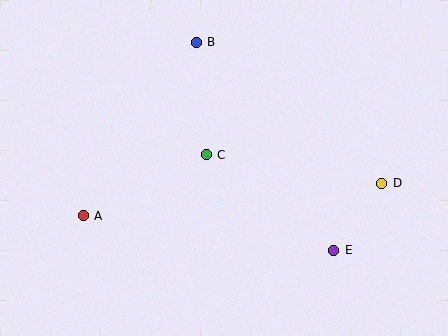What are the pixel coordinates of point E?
Point E is at (334, 250).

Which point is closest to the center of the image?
Point C at (206, 155) is closest to the center.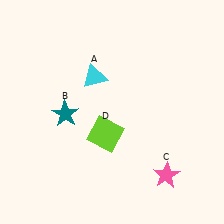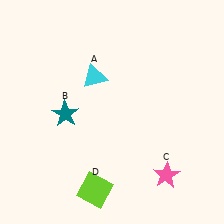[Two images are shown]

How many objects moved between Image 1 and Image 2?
1 object moved between the two images.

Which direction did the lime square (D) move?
The lime square (D) moved down.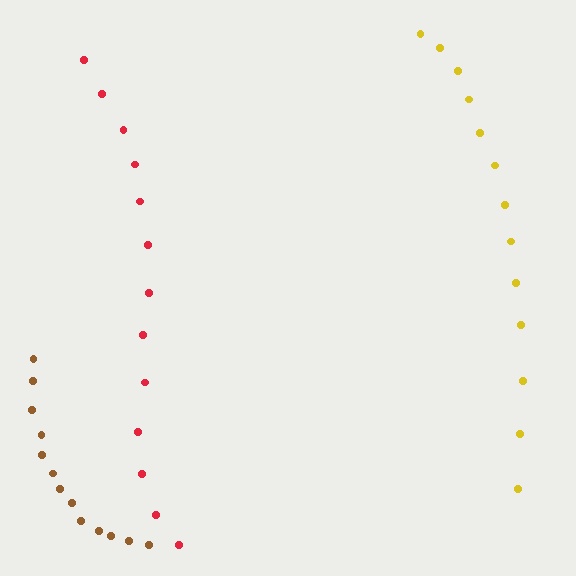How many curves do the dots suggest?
There are 3 distinct paths.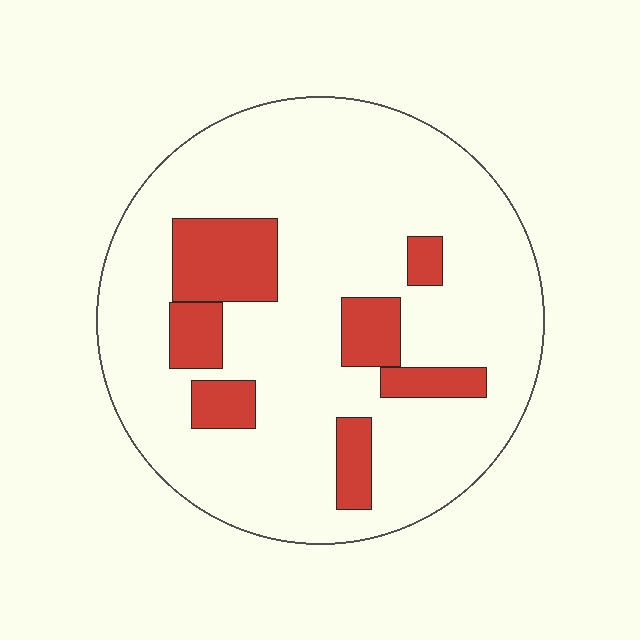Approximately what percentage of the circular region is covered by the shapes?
Approximately 20%.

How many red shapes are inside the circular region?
7.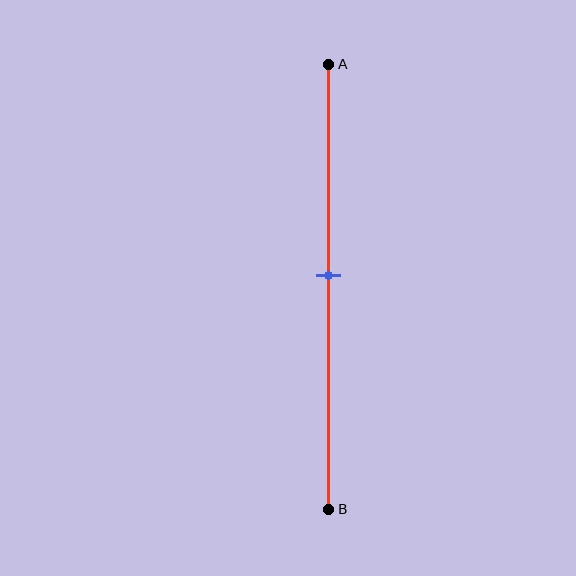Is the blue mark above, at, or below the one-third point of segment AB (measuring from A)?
The blue mark is below the one-third point of segment AB.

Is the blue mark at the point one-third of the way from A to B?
No, the mark is at about 50% from A, not at the 33% one-third point.